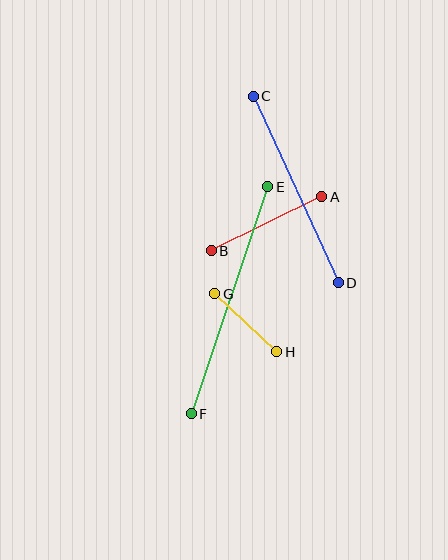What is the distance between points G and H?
The distance is approximately 85 pixels.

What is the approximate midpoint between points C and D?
The midpoint is at approximately (296, 190) pixels.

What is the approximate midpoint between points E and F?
The midpoint is at approximately (229, 300) pixels.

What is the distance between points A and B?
The distance is approximately 123 pixels.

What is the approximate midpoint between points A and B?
The midpoint is at approximately (266, 224) pixels.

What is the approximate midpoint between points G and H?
The midpoint is at approximately (246, 323) pixels.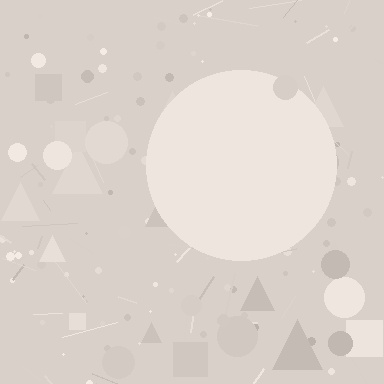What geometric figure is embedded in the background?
A circle is embedded in the background.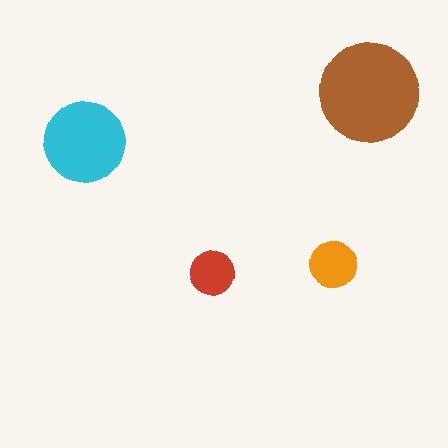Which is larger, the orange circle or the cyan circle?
The cyan one.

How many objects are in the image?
There are 4 objects in the image.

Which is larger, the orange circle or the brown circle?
The brown one.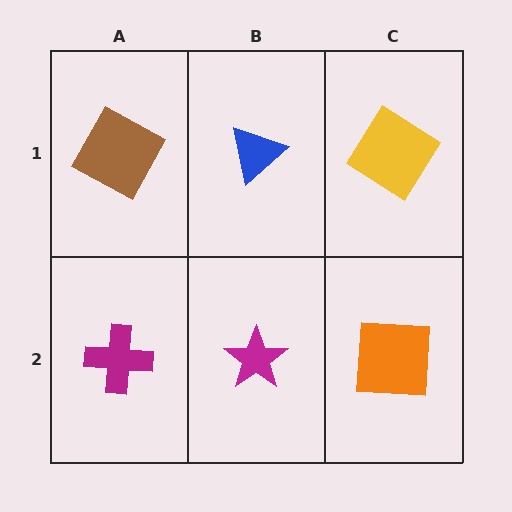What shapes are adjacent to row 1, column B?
A magenta star (row 2, column B), a brown square (row 1, column A), a yellow diamond (row 1, column C).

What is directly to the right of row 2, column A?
A magenta star.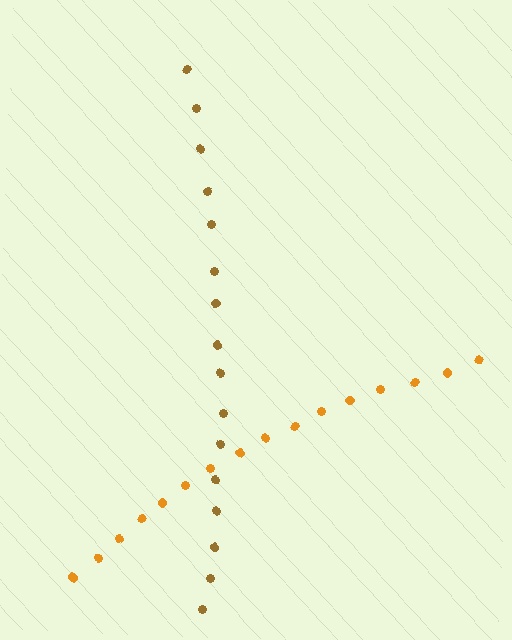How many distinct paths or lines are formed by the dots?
There are 2 distinct paths.